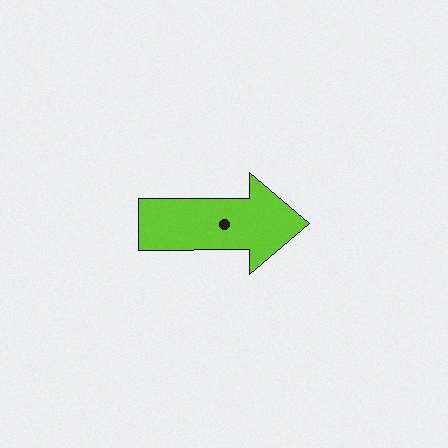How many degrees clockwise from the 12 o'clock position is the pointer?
Approximately 90 degrees.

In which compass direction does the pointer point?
East.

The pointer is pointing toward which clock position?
Roughly 3 o'clock.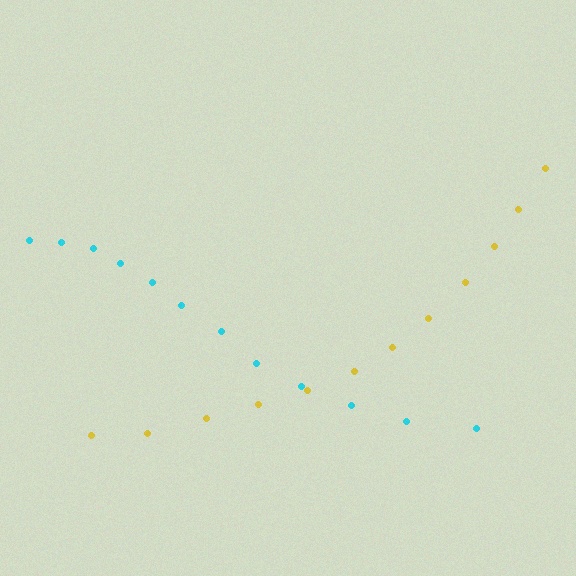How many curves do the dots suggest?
There are 2 distinct paths.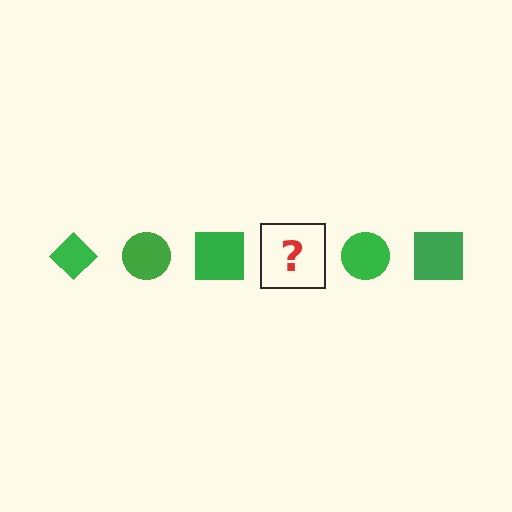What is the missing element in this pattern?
The missing element is a green diamond.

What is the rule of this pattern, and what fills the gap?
The rule is that the pattern cycles through diamond, circle, square shapes in green. The gap should be filled with a green diamond.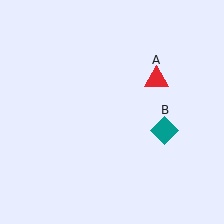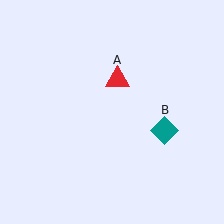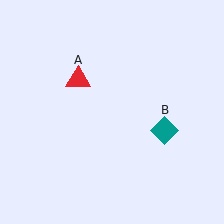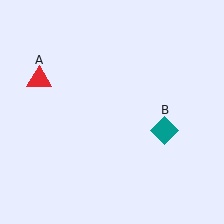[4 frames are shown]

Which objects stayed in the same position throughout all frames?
Teal diamond (object B) remained stationary.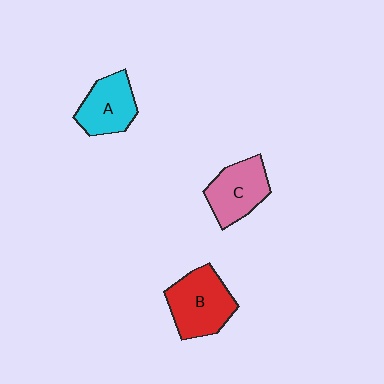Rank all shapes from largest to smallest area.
From largest to smallest: B (red), C (pink), A (cyan).